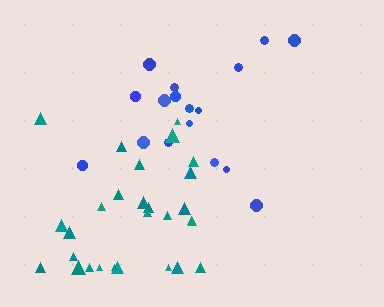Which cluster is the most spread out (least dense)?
Blue.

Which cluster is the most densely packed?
Teal.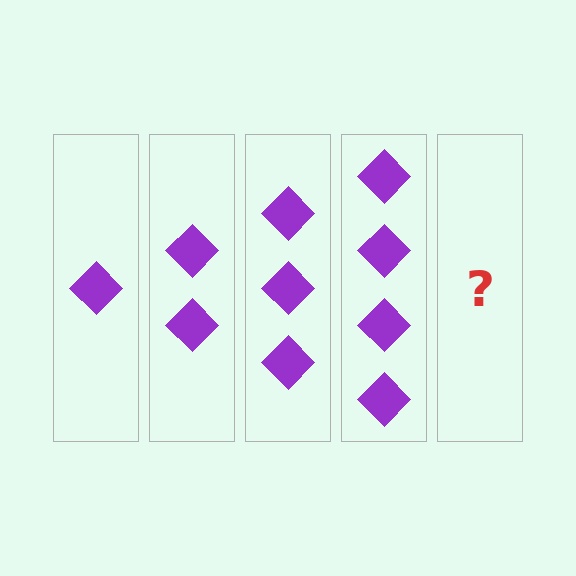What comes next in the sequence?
The next element should be 5 diamonds.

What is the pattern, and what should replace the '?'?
The pattern is that each step adds one more diamond. The '?' should be 5 diamonds.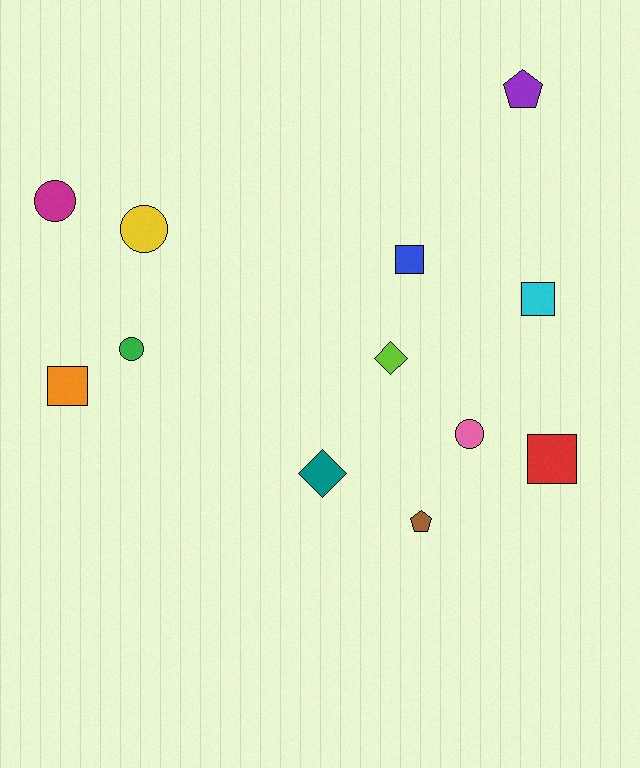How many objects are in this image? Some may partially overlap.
There are 12 objects.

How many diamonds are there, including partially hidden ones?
There are 2 diamonds.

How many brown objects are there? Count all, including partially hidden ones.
There is 1 brown object.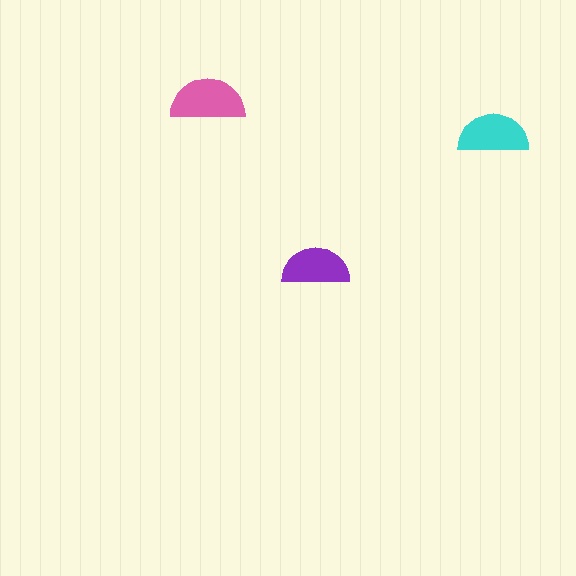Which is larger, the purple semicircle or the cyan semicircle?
The cyan one.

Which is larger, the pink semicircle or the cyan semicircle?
The pink one.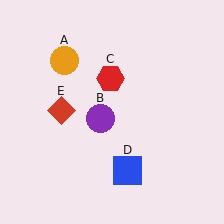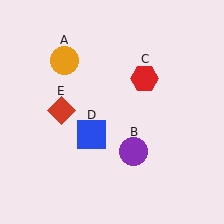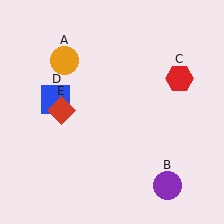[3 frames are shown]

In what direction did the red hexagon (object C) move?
The red hexagon (object C) moved right.